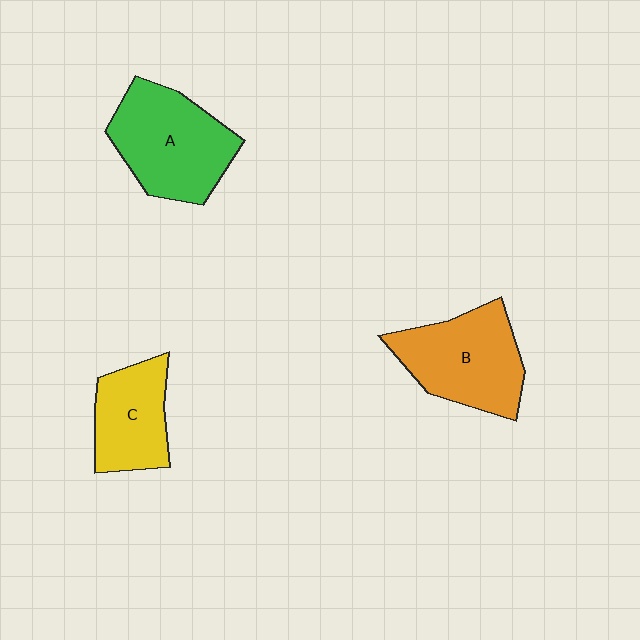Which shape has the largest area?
Shape A (green).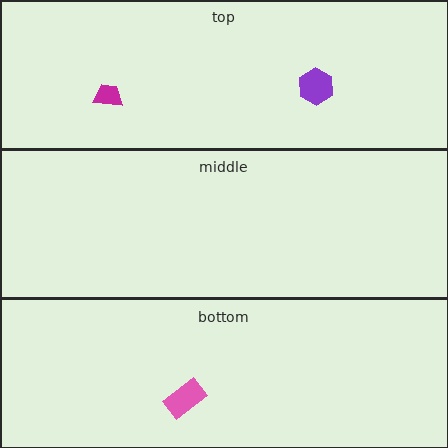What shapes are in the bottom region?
The pink rectangle.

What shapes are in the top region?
The magenta trapezoid, the purple hexagon.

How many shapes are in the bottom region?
1.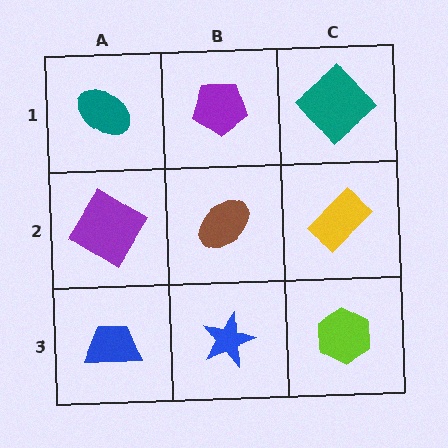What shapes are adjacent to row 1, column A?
A purple diamond (row 2, column A), a purple pentagon (row 1, column B).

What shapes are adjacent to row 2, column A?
A teal ellipse (row 1, column A), a blue trapezoid (row 3, column A), a brown ellipse (row 2, column B).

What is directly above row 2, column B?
A purple pentagon.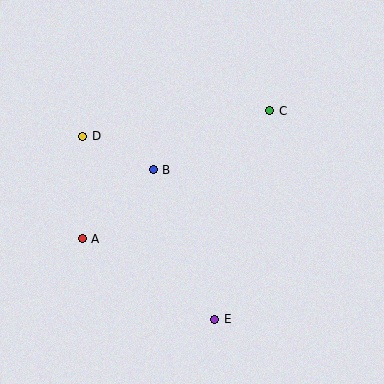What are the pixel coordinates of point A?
Point A is at (82, 239).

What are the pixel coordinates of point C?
Point C is at (270, 111).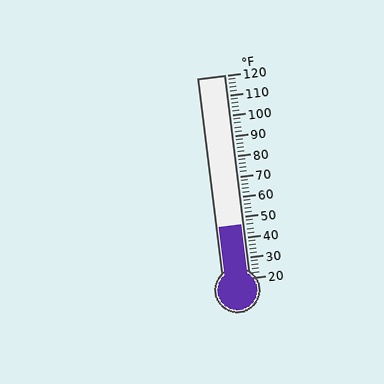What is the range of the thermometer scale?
The thermometer scale ranges from 20°F to 120°F.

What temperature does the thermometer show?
The thermometer shows approximately 46°F.